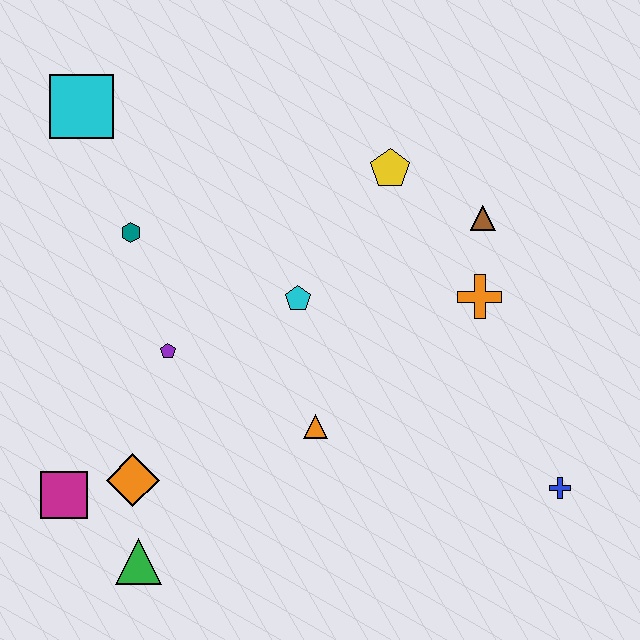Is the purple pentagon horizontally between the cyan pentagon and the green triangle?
Yes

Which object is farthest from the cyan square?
The blue cross is farthest from the cyan square.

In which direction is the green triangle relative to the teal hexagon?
The green triangle is below the teal hexagon.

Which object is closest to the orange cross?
The brown triangle is closest to the orange cross.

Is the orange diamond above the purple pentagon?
No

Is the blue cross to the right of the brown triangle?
Yes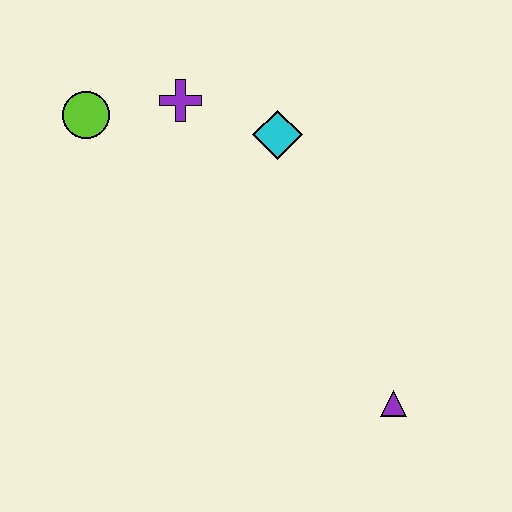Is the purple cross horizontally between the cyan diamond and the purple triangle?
No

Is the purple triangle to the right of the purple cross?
Yes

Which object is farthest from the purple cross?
The purple triangle is farthest from the purple cross.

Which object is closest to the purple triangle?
The cyan diamond is closest to the purple triangle.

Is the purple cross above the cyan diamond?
Yes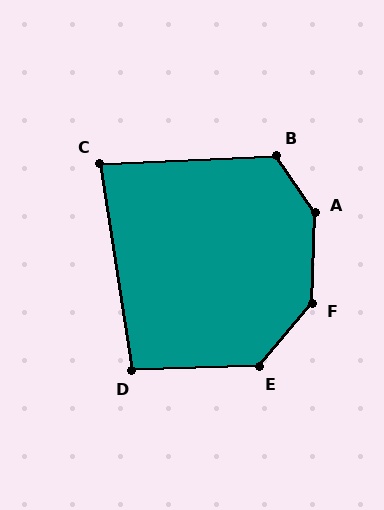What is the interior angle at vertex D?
Approximately 97 degrees (obtuse).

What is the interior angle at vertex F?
Approximately 141 degrees (obtuse).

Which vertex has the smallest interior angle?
C, at approximately 84 degrees.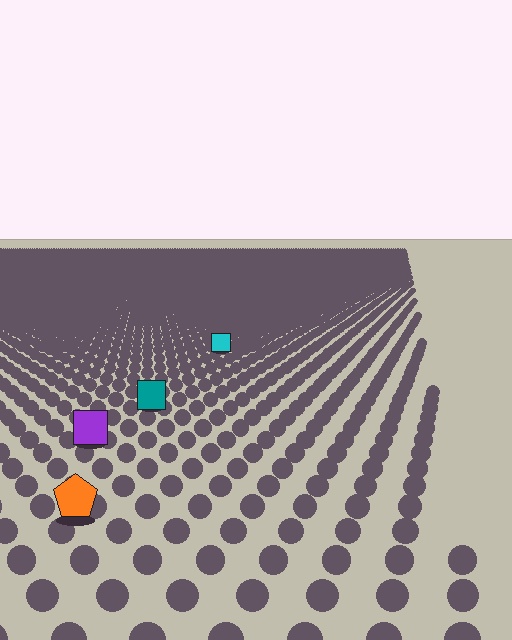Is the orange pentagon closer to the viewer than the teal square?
Yes. The orange pentagon is closer — you can tell from the texture gradient: the ground texture is coarser near it.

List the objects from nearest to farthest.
From nearest to farthest: the orange pentagon, the purple square, the teal square, the cyan square.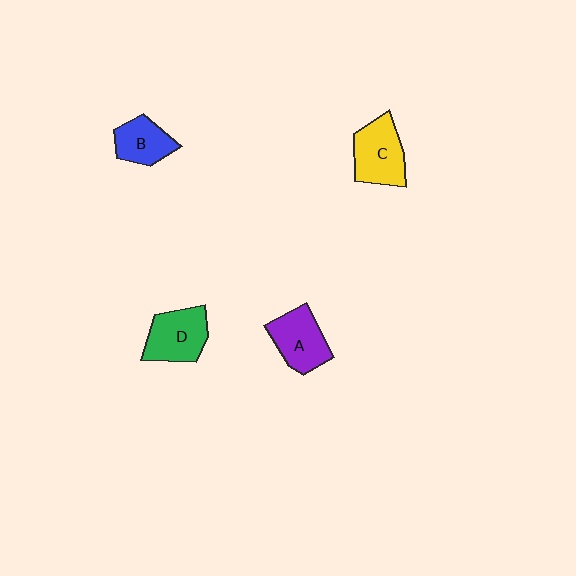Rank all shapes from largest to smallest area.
From largest to smallest: C (yellow), D (green), A (purple), B (blue).